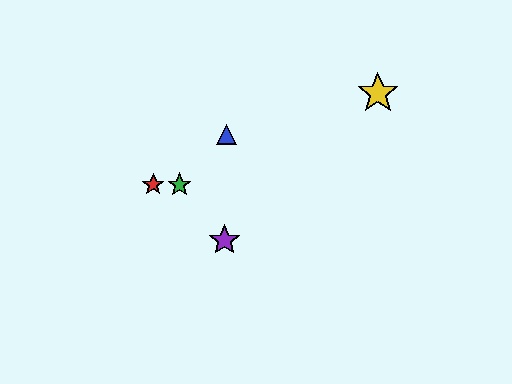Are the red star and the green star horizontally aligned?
Yes, both are at y≈185.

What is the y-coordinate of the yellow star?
The yellow star is at y≈93.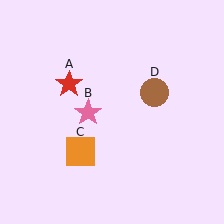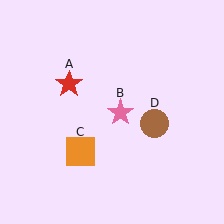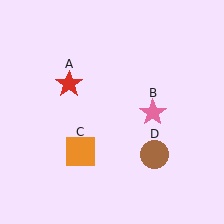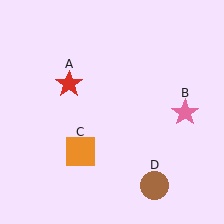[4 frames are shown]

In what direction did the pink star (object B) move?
The pink star (object B) moved right.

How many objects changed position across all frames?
2 objects changed position: pink star (object B), brown circle (object D).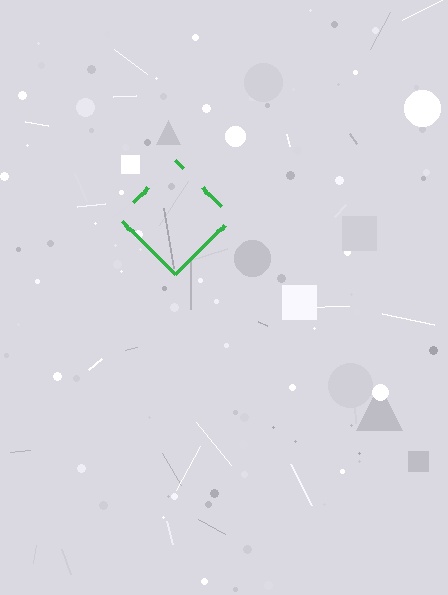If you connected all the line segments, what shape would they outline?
They would outline a diamond.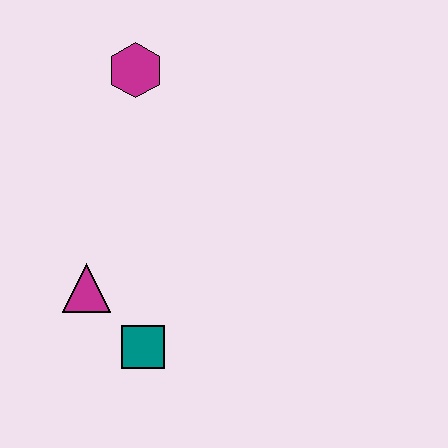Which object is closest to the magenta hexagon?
The magenta triangle is closest to the magenta hexagon.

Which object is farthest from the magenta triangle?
The magenta hexagon is farthest from the magenta triangle.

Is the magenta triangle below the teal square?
No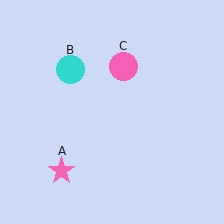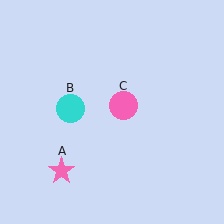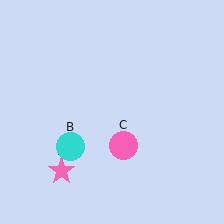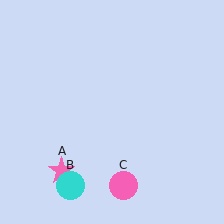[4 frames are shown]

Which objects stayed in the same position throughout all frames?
Pink star (object A) remained stationary.